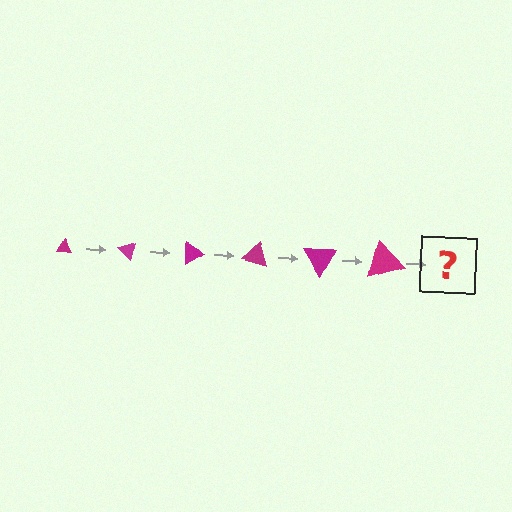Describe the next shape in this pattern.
It should be a triangle, larger than the previous one and rotated 270 degrees from the start.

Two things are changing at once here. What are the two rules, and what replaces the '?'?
The two rules are that the triangle grows larger each step and it rotates 45 degrees each step. The '?' should be a triangle, larger than the previous one and rotated 270 degrees from the start.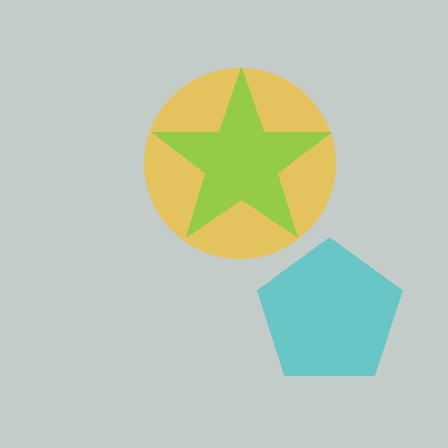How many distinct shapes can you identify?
There are 3 distinct shapes: a cyan pentagon, a yellow circle, a lime star.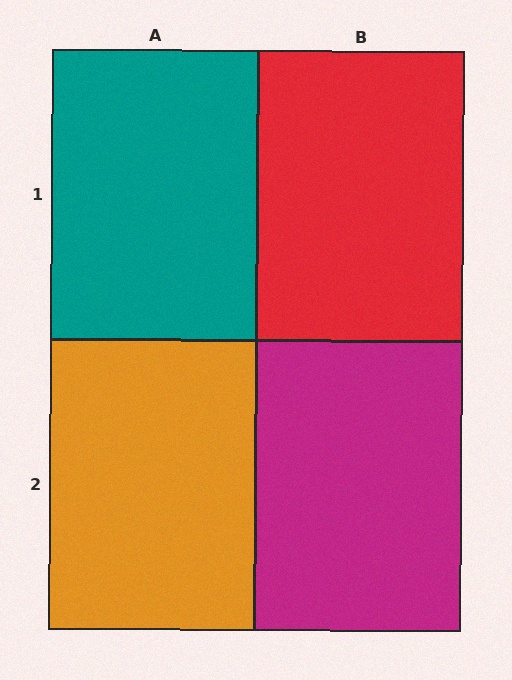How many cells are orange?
1 cell is orange.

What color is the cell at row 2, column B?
Magenta.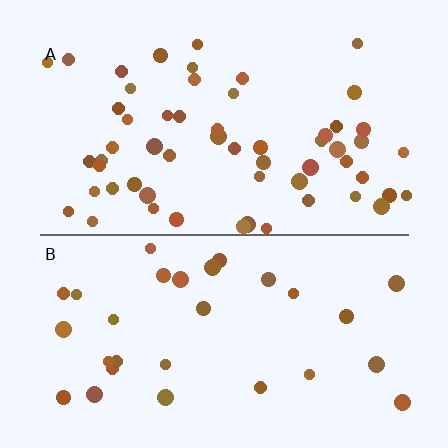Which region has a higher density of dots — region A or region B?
A (the top).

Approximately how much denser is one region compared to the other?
Approximately 1.9× — region A over region B.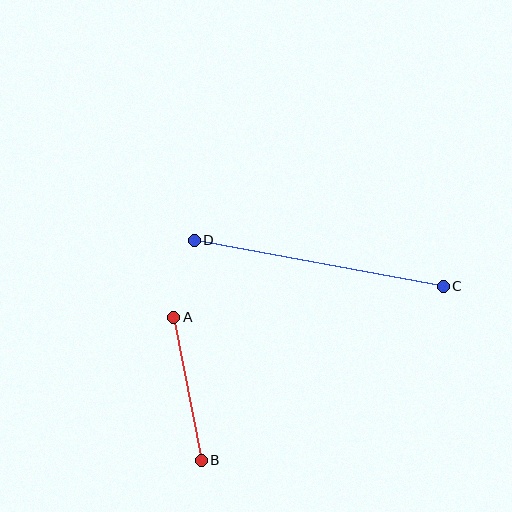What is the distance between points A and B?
The distance is approximately 145 pixels.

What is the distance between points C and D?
The distance is approximately 253 pixels.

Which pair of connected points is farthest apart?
Points C and D are farthest apart.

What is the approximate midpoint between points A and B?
The midpoint is at approximately (188, 389) pixels.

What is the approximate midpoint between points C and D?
The midpoint is at approximately (319, 263) pixels.